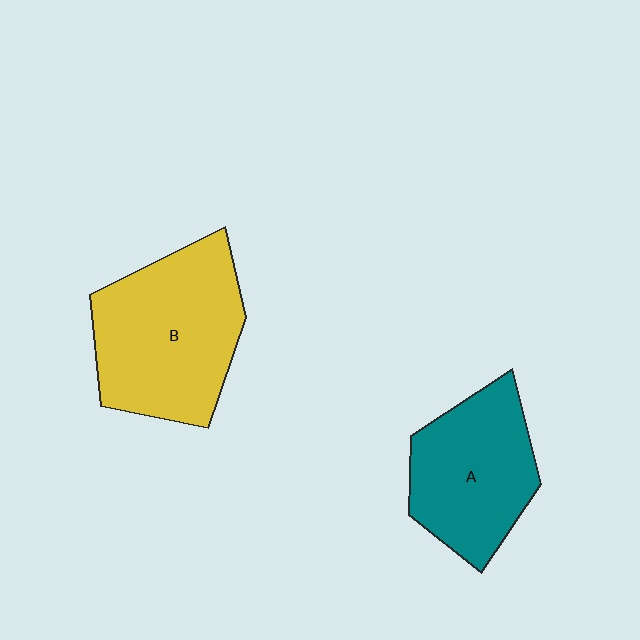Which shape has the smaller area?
Shape A (teal).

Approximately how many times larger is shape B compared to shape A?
Approximately 1.3 times.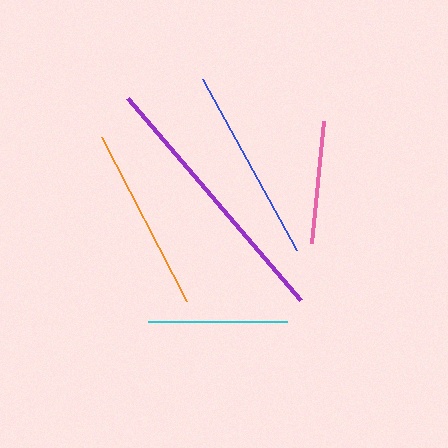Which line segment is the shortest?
The pink line is the shortest at approximately 123 pixels.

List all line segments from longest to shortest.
From longest to shortest: purple, blue, orange, cyan, pink.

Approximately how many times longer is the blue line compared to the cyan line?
The blue line is approximately 1.4 times the length of the cyan line.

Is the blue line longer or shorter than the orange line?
The blue line is longer than the orange line.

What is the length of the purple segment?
The purple segment is approximately 266 pixels long.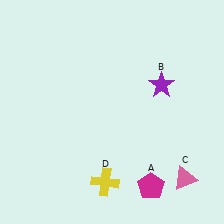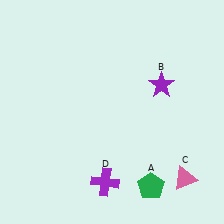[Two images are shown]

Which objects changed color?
A changed from magenta to green. D changed from yellow to purple.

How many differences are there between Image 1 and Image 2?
There are 2 differences between the two images.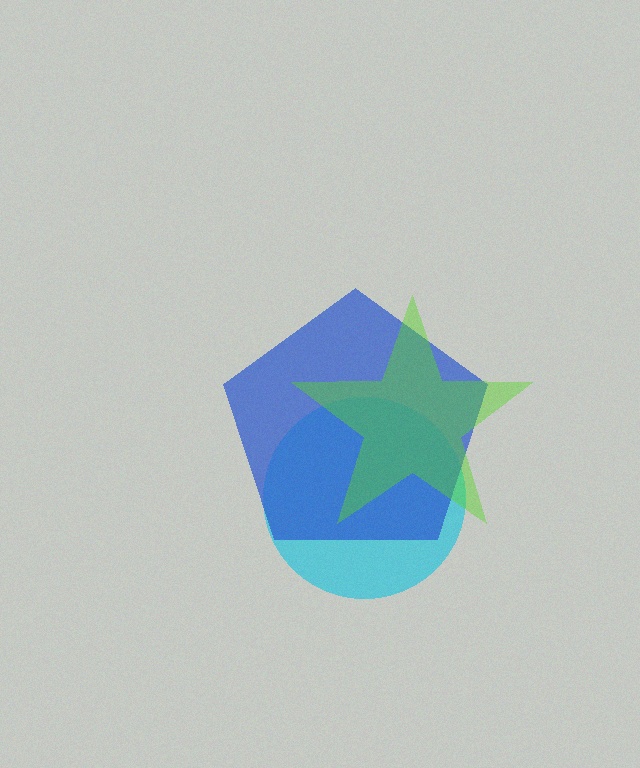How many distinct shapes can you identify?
There are 3 distinct shapes: a cyan circle, a blue pentagon, a lime star.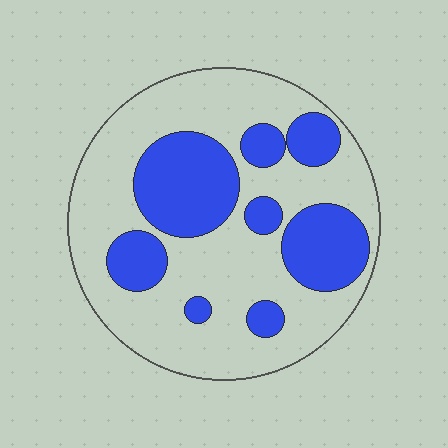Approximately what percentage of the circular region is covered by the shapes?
Approximately 35%.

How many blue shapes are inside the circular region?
8.